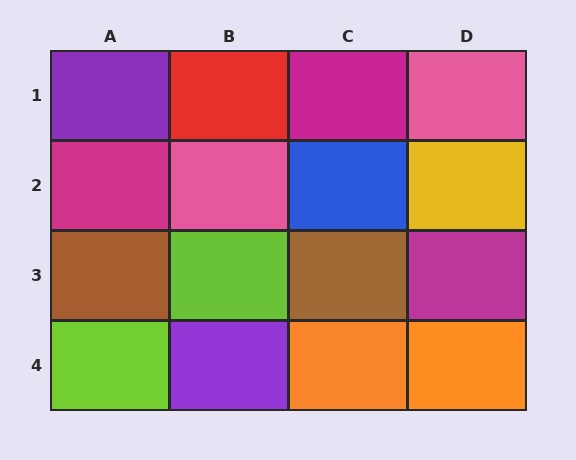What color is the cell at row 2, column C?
Blue.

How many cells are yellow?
1 cell is yellow.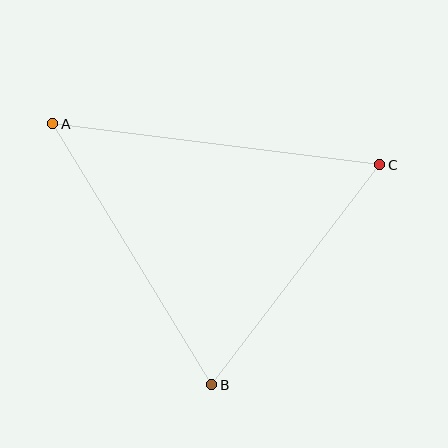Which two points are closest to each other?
Points B and C are closest to each other.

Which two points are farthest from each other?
Points A and C are farthest from each other.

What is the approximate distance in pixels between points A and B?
The distance between A and B is approximately 306 pixels.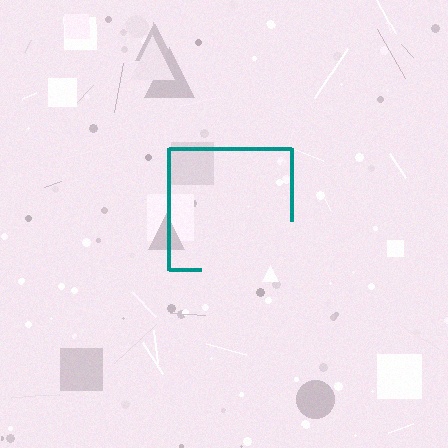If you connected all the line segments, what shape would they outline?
They would outline a square.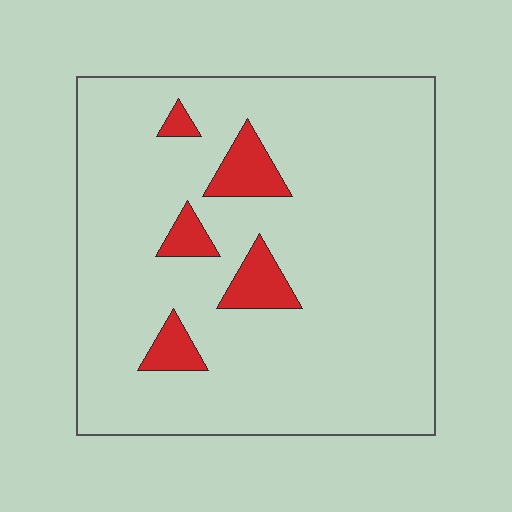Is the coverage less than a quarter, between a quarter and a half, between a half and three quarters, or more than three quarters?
Less than a quarter.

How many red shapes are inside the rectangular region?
5.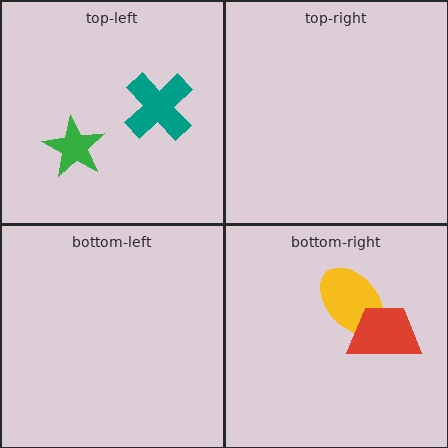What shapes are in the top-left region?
The green star, the teal cross.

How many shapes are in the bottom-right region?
2.